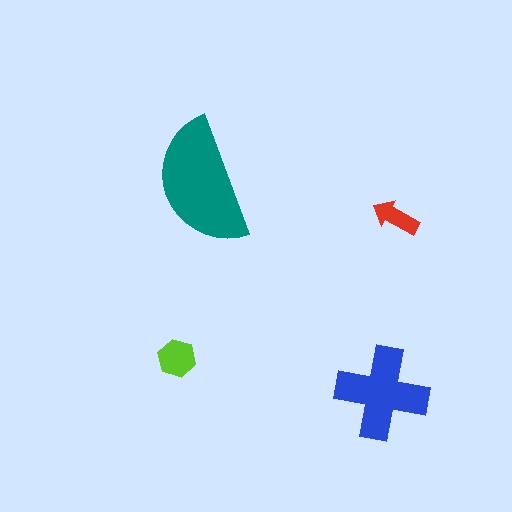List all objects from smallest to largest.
The red arrow, the lime hexagon, the blue cross, the teal semicircle.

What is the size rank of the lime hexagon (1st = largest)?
3rd.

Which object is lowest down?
The blue cross is bottommost.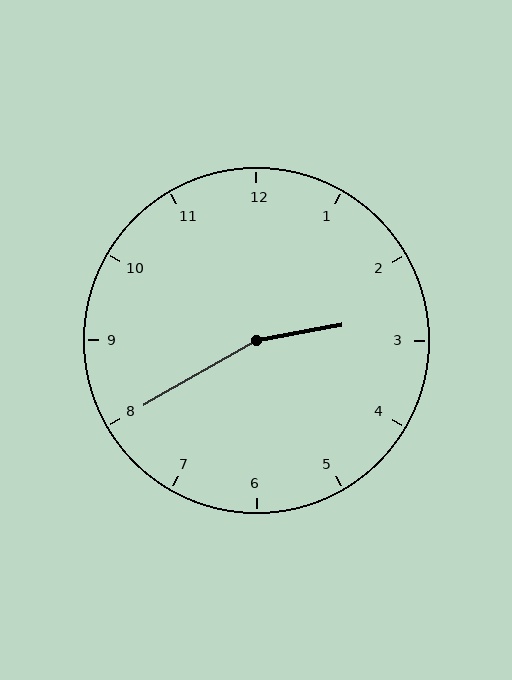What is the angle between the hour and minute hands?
Approximately 160 degrees.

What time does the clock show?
2:40.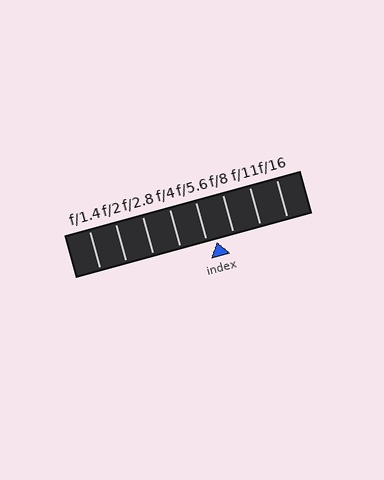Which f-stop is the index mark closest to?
The index mark is closest to f/5.6.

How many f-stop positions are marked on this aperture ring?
There are 8 f-stop positions marked.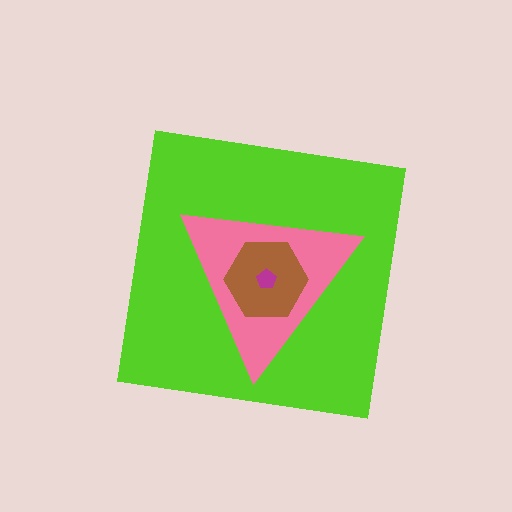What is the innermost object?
The magenta pentagon.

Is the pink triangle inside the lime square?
Yes.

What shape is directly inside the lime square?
The pink triangle.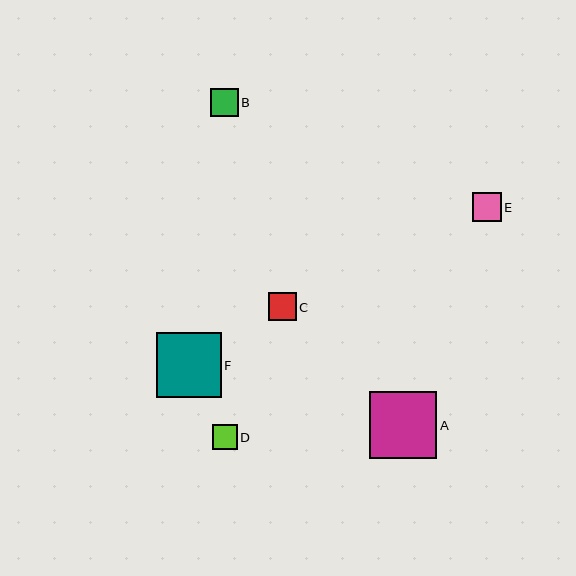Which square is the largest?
Square A is the largest with a size of approximately 67 pixels.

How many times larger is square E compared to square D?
Square E is approximately 1.1 times the size of square D.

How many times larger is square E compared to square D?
Square E is approximately 1.1 times the size of square D.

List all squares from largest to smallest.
From largest to smallest: A, F, E, C, B, D.